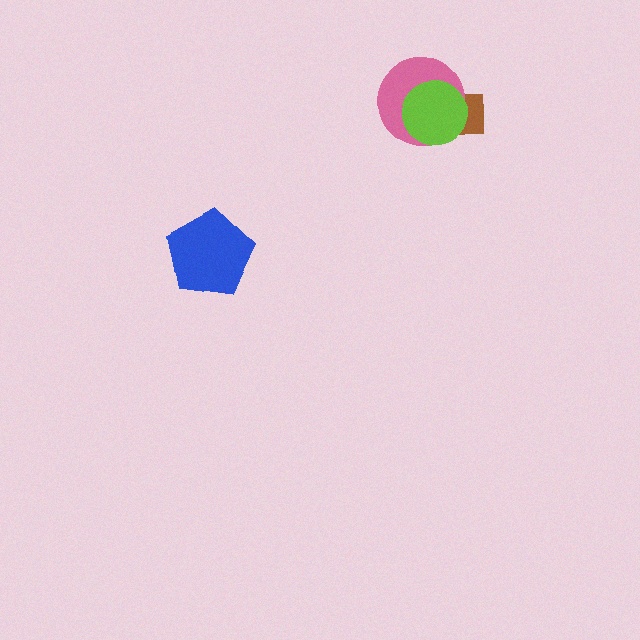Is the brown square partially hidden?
Yes, it is partially covered by another shape.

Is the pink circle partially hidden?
Yes, it is partially covered by another shape.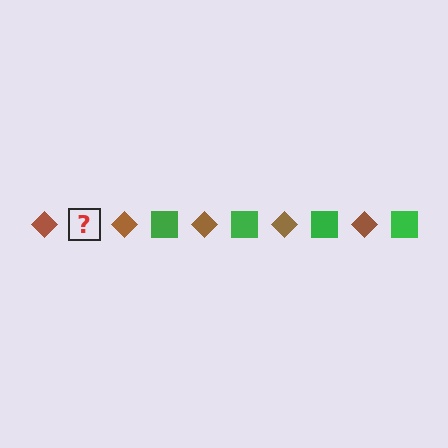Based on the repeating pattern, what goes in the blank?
The blank should be a green square.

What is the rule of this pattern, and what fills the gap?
The rule is that the pattern alternates between brown diamond and green square. The gap should be filled with a green square.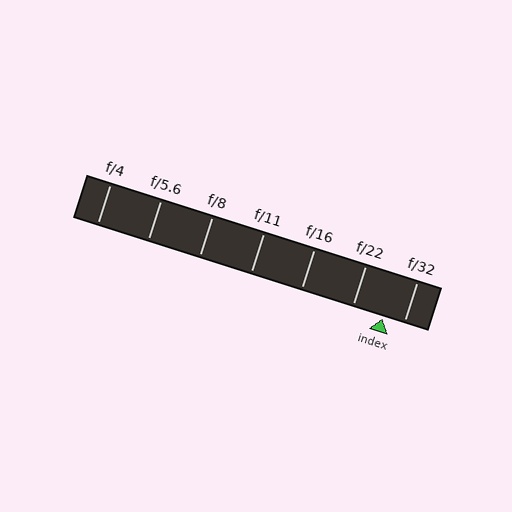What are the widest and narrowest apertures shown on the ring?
The widest aperture shown is f/4 and the narrowest is f/32.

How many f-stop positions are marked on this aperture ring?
There are 7 f-stop positions marked.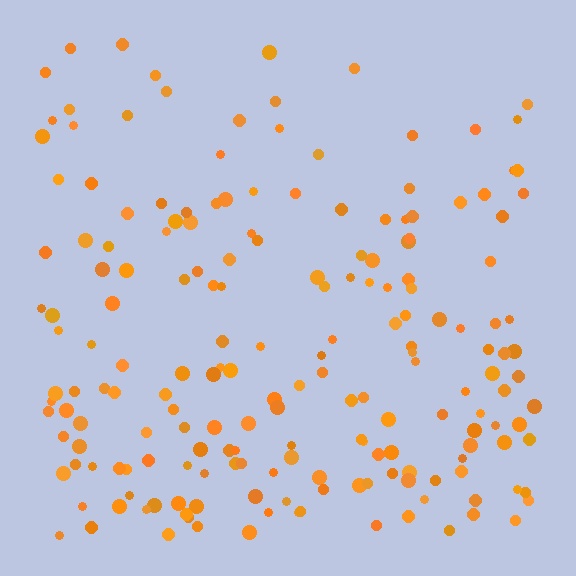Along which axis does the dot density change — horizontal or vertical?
Vertical.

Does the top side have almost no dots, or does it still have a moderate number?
Still a moderate number, just noticeably fewer than the bottom.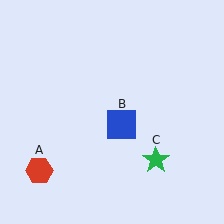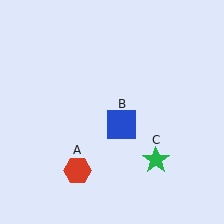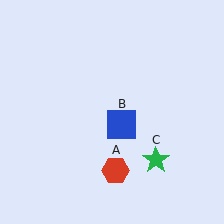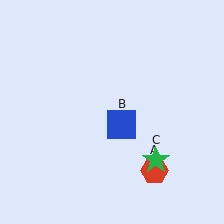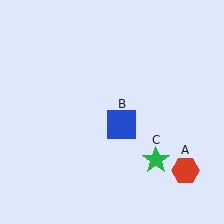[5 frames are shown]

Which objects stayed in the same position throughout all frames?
Blue square (object B) and green star (object C) remained stationary.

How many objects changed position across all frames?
1 object changed position: red hexagon (object A).